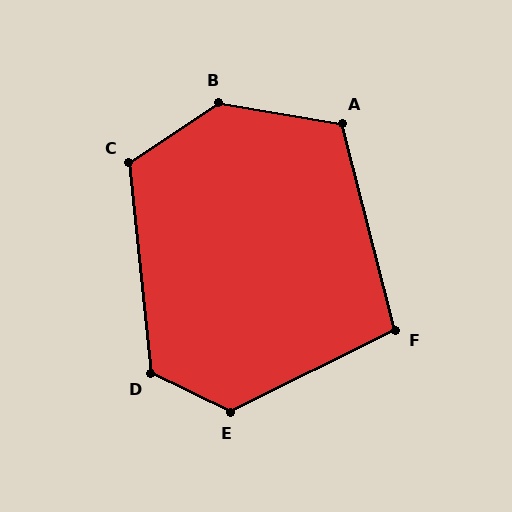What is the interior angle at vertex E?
Approximately 128 degrees (obtuse).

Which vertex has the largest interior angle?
B, at approximately 137 degrees.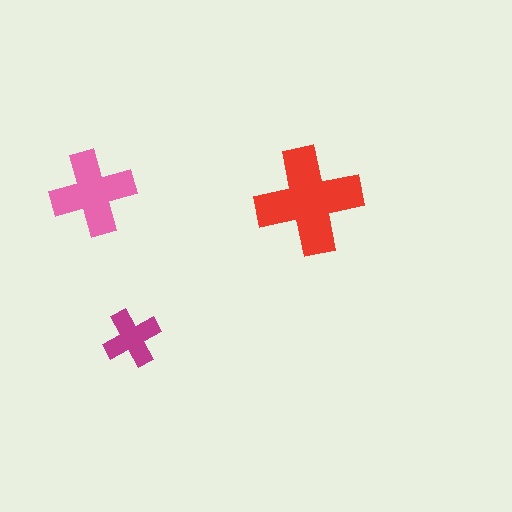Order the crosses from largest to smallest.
the red one, the pink one, the magenta one.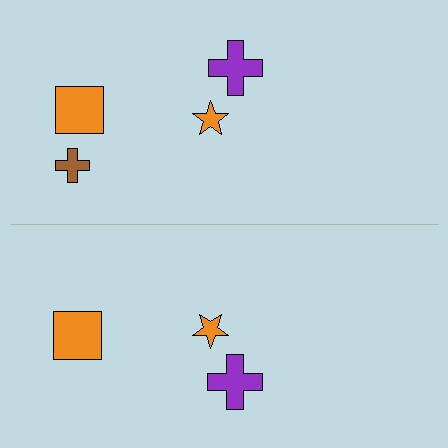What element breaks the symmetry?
A brown cross is missing from the bottom side.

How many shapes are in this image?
There are 7 shapes in this image.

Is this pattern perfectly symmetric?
No, the pattern is not perfectly symmetric. A brown cross is missing from the bottom side.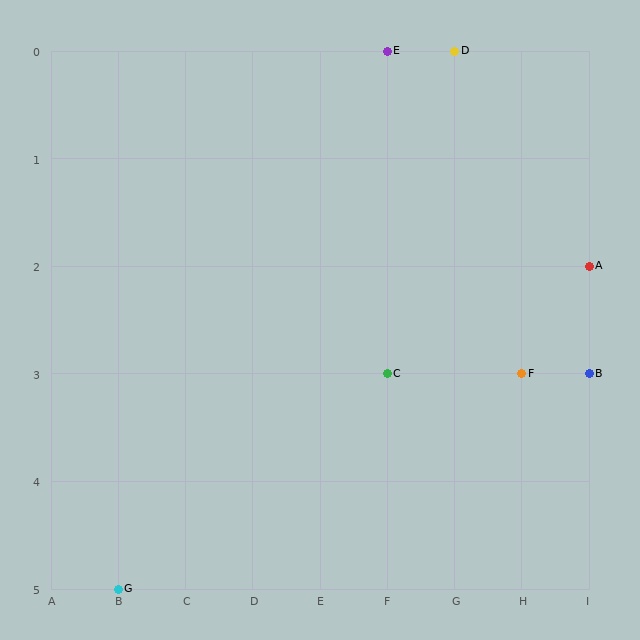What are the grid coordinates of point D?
Point D is at grid coordinates (G, 0).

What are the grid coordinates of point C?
Point C is at grid coordinates (F, 3).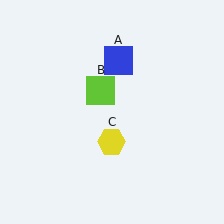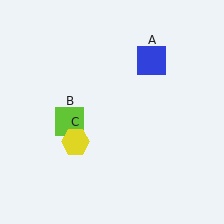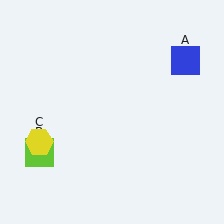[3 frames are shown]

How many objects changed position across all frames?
3 objects changed position: blue square (object A), lime square (object B), yellow hexagon (object C).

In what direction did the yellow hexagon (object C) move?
The yellow hexagon (object C) moved left.